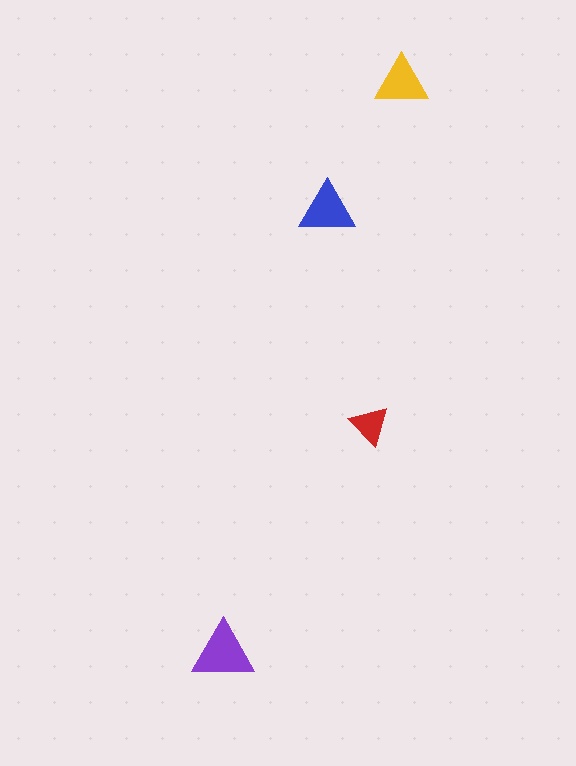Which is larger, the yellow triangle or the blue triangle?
The blue one.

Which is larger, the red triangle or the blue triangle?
The blue one.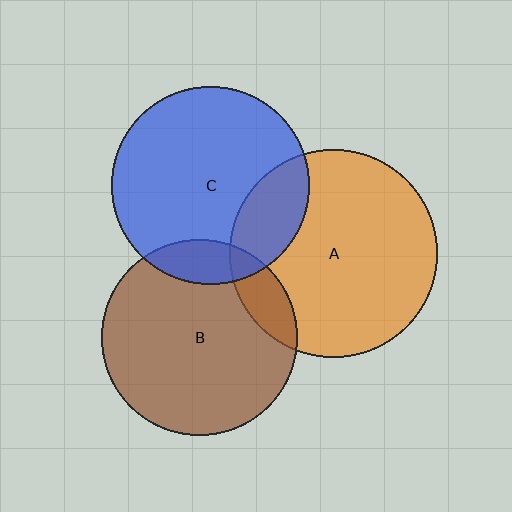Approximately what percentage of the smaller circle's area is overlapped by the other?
Approximately 20%.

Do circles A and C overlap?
Yes.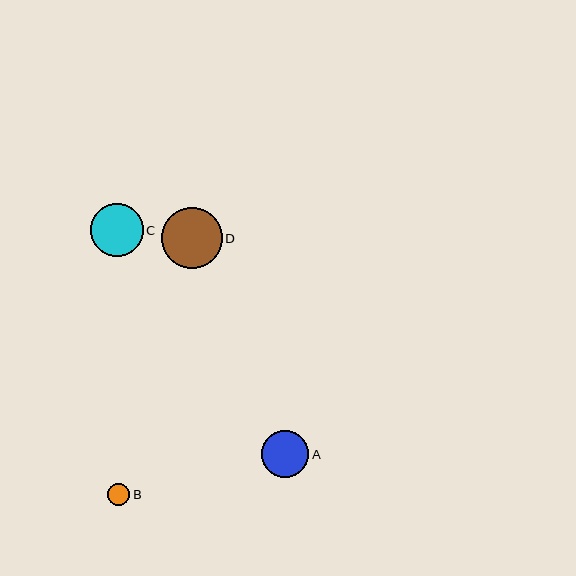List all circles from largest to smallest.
From largest to smallest: D, C, A, B.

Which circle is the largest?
Circle D is the largest with a size of approximately 61 pixels.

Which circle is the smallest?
Circle B is the smallest with a size of approximately 22 pixels.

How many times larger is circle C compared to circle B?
Circle C is approximately 2.4 times the size of circle B.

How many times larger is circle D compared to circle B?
Circle D is approximately 2.8 times the size of circle B.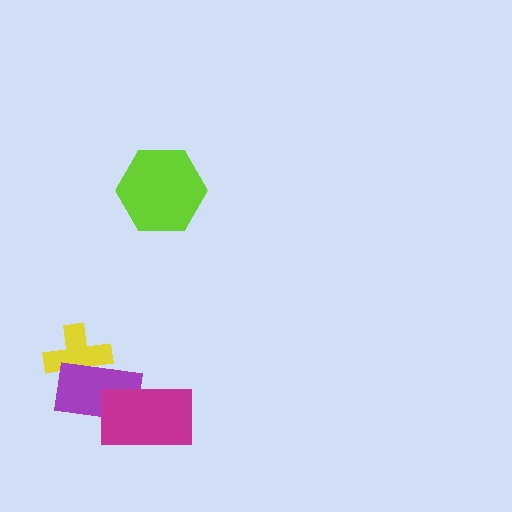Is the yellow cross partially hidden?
Yes, it is partially covered by another shape.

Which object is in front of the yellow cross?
The purple rectangle is in front of the yellow cross.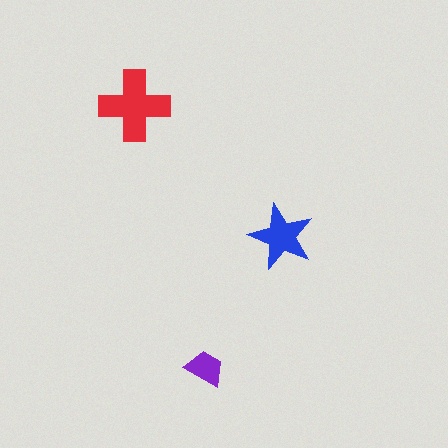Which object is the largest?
The red cross.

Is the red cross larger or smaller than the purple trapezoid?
Larger.